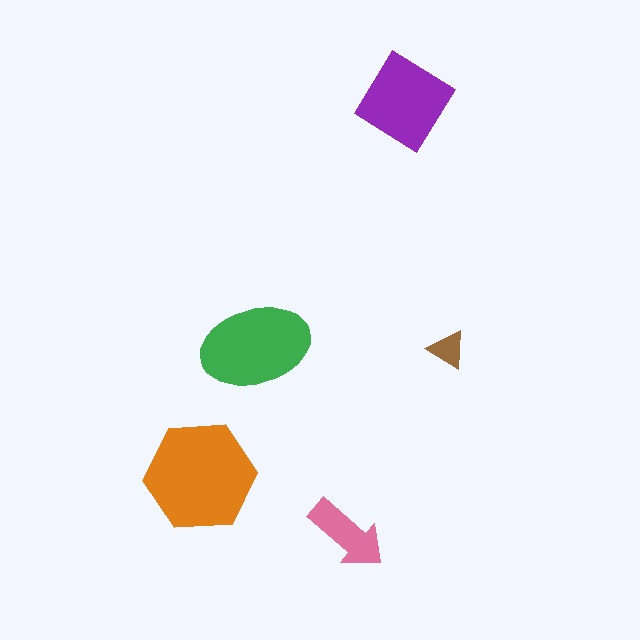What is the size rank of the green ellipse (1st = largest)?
2nd.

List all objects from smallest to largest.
The brown triangle, the pink arrow, the purple diamond, the green ellipse, the orange hexagon.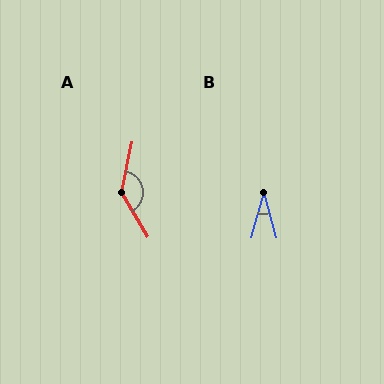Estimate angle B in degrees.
Approximately 31 degrees.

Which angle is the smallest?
B, at approximately 31 degrees.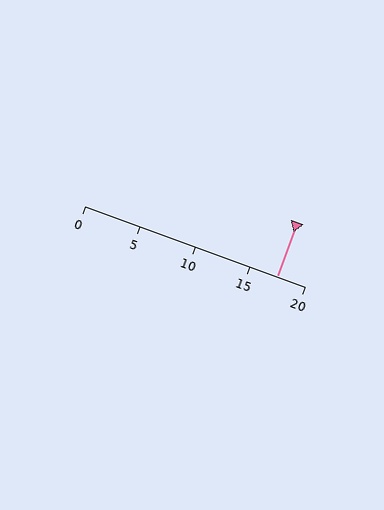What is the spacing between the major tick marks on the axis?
The major ticks are spaced 5 apart.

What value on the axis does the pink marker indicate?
The marker indicates approximately 17.5.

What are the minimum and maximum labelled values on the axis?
The axis runs from 0 to 20.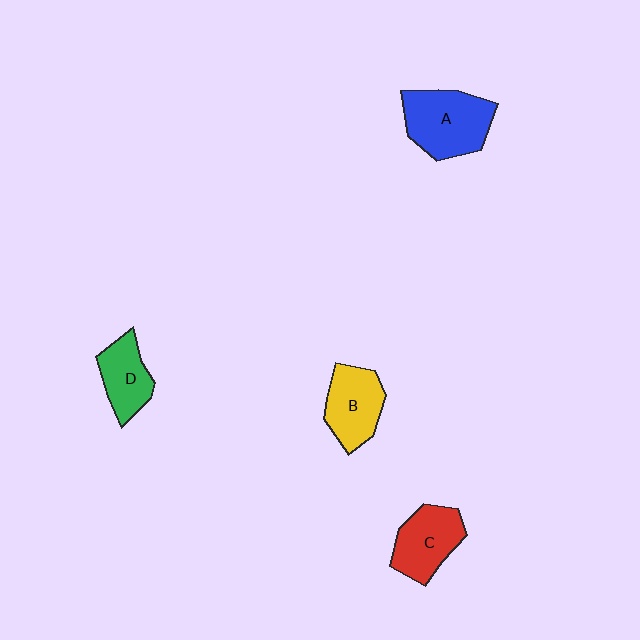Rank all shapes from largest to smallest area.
From largest to smallest: A (blue), C (red), B (yellow), D (green).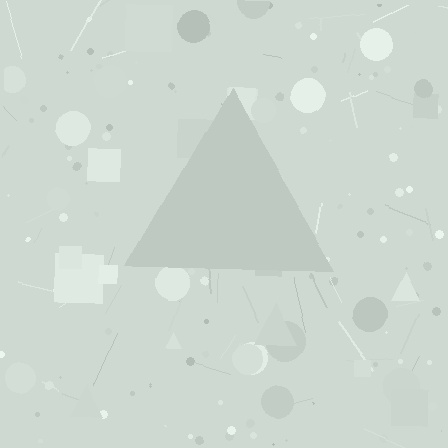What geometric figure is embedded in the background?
A triangle is embedded in the background.